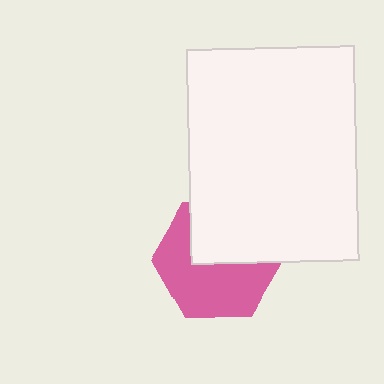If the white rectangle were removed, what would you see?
You would see the complete pink hexagon.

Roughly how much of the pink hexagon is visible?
About half of it is visible (roughly 57%).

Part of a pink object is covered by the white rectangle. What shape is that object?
It is a hexagon.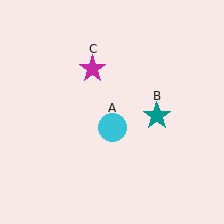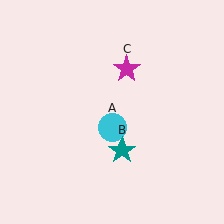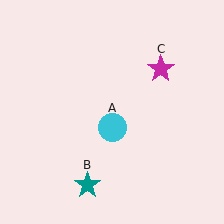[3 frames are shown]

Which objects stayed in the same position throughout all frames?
Cyan circle (object A) remained stationary.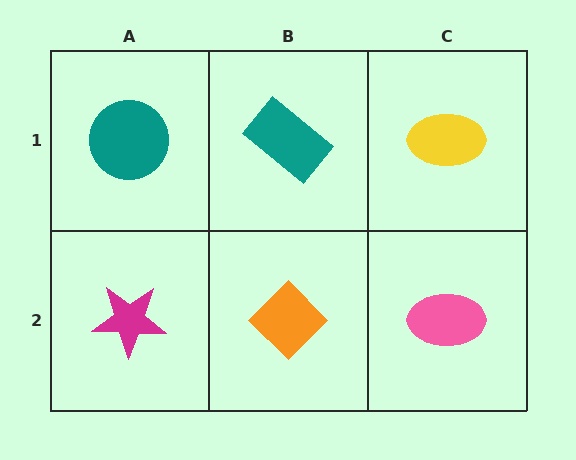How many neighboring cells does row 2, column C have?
2.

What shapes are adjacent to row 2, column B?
A teal rectangle (row 1, column B), a magenta star (row 2, column A), a pink ellipse (row 2, column C).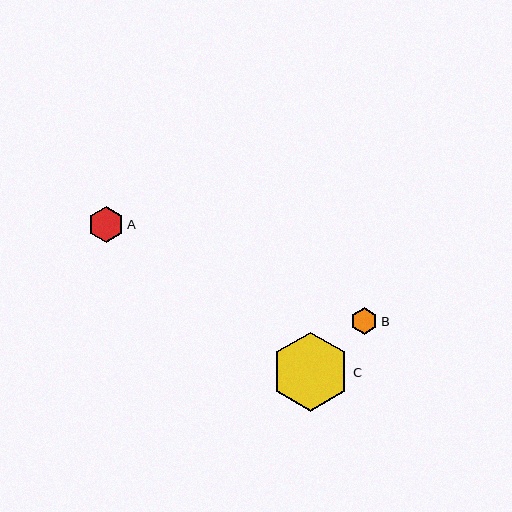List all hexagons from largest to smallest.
From largest to smallest: C, A, B.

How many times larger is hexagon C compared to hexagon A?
Hexagon C is approximately 2.2 times the size of hexagon A.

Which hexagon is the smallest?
Hexagon B is the smallest with a size of approximately 27 pixels.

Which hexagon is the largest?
Hexagon C is the largest with a size of approximately 79 pixels.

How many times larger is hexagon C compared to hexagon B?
Hexagon C is approximately 3.0 times the size of hexagon B.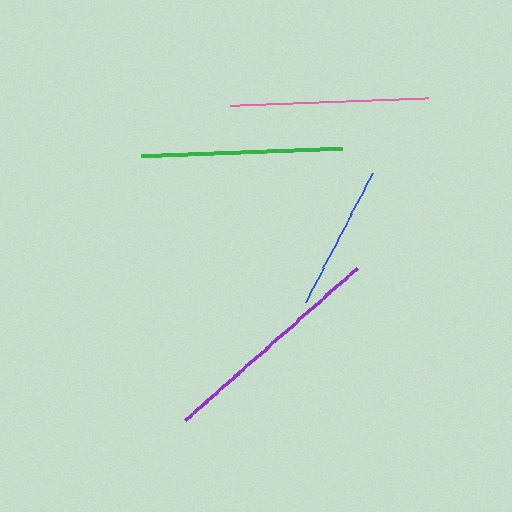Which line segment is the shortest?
The blue line is the shortest at approximately 146 pixels.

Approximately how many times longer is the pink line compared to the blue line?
The pink line is approximately 1.4 times the length of the blue line.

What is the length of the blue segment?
The blue segment is approximately 146 pixels long.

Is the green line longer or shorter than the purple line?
The purple line is longer than the green line.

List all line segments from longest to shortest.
From longest to shortest: purple, green, pink, blue.